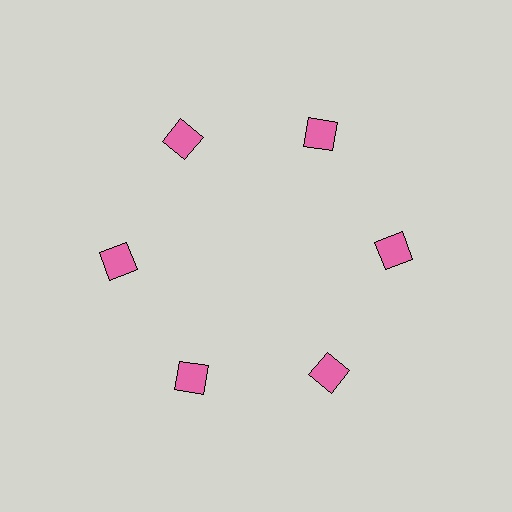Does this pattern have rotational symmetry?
Yes, this pattern has 6-fold rotational symmetry. It looks the same after rotating 60 degrees around the center.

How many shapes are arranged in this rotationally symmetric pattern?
There are 6 shapes, arranged in 6 groups of 1.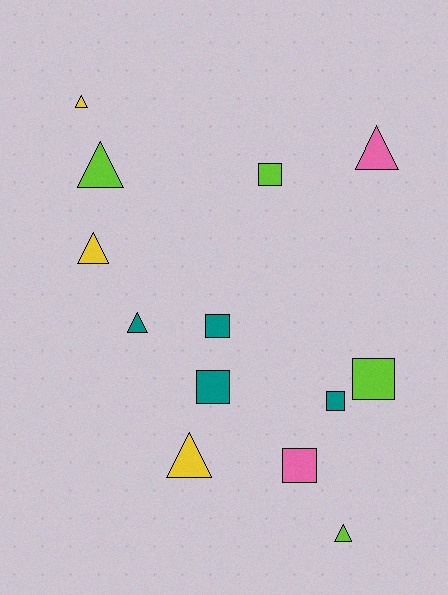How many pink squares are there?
There is 1 pink square.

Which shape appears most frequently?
Triangle, with 7 objects.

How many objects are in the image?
There are 13 objects.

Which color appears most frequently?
Lime, with 4 objects.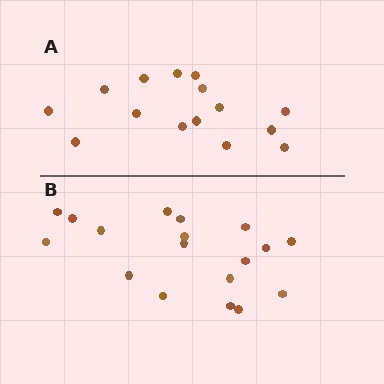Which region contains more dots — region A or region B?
Region B (the bottom region) has more dots.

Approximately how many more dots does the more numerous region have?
Region B has just a few more — roughly 2 or 3 more dots than region A.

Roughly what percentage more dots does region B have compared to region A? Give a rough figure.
About 20% more.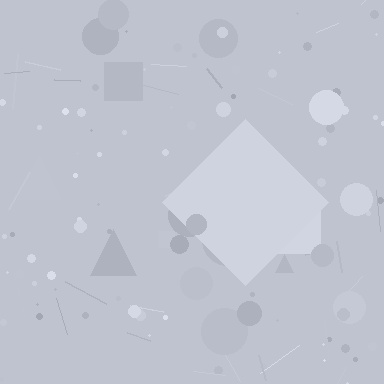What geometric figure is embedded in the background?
A diamond is embedded in the background.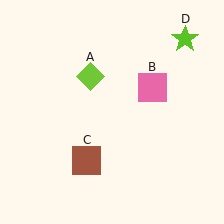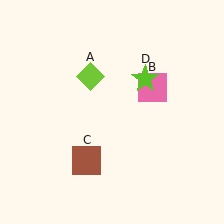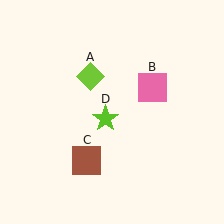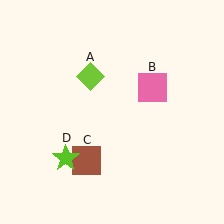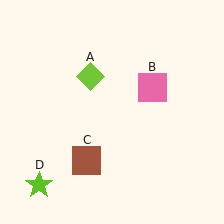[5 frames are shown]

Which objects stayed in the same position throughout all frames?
Lime diamond (object A) and pink square (object B) and brown square (object C) remained stationary.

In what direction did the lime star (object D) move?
The lime star (object D) moved down and to the left.